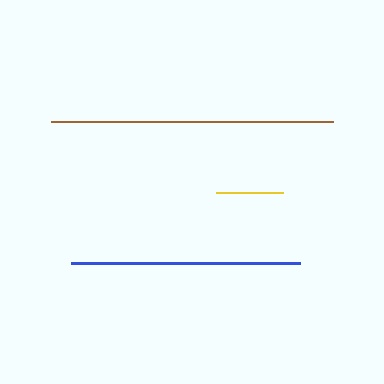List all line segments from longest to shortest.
From longest to shortest: brown, blue, yellow.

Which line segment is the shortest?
The yellow line is the shortest at approximately 67 pixels.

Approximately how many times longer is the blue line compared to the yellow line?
The blue line is approximately 3.4 times the length of the yellow line.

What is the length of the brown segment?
The brown segment is approximately 282 pixels long.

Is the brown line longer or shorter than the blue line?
The brown line is longer than the blue line.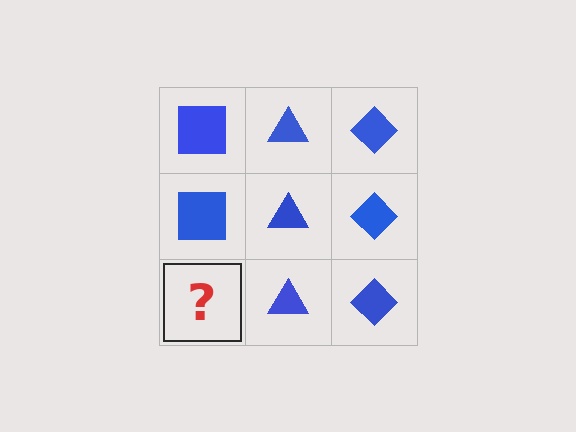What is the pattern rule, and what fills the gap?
The rule is that each column has a consistent shape. The gap should be filled with a blue square.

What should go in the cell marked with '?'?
The missing cell should contain a blue square.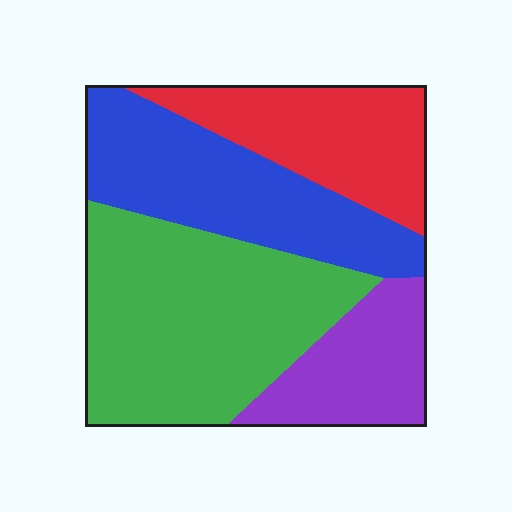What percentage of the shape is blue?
Blue covers around 25% of the shape.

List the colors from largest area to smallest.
From largest to smallest: green, blue, red, purple.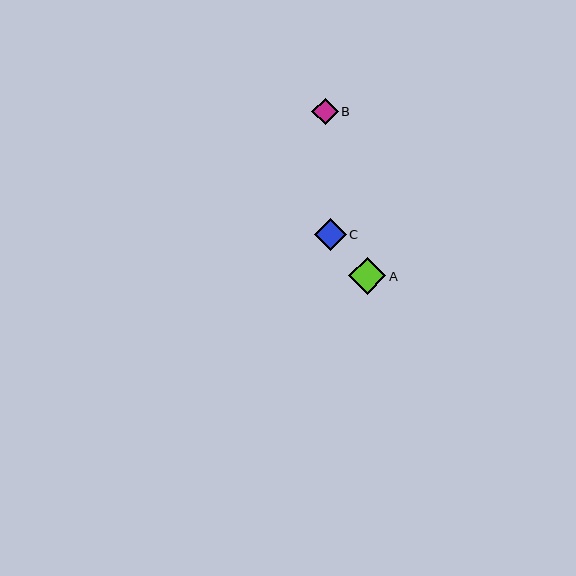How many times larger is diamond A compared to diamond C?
Diamond A is approximately 1.2 times the size of diamond C.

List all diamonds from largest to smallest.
From largest to smallest: A, C, B.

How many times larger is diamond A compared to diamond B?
Diamond A is approximately 1.4 times the size of diamond B.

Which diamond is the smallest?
Diamond B is the smallest with a size of approximately 26 pixels.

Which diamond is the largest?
Diamond A is the largest with a size of approximately 37 pixels.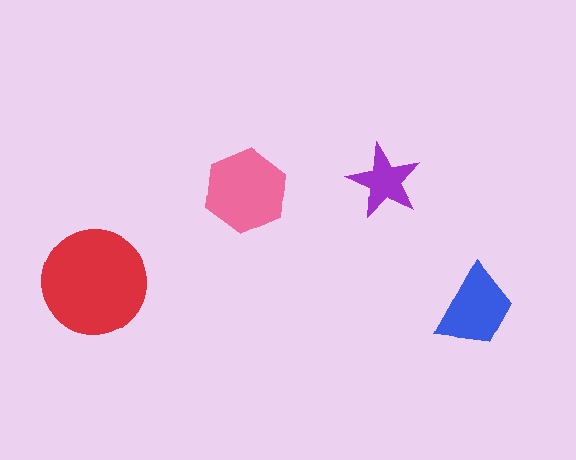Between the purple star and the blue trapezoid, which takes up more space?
The blue trapezoid.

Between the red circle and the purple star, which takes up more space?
The red circle.